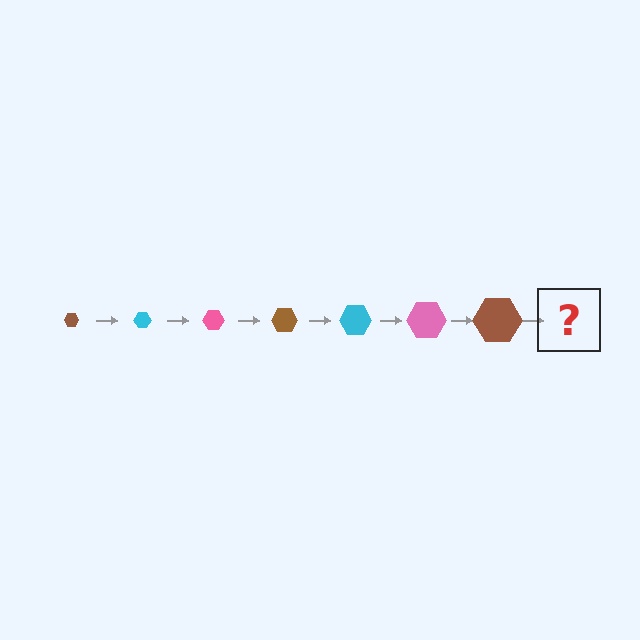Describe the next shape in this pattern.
It should be a cyan hexagon, larger than the previous one.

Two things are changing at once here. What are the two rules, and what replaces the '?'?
The two rules are that the hexagon grows larger each step and the color cycles through brown, cyan, and pink. The '?' should be a cyan hexagon, larger than the previous one.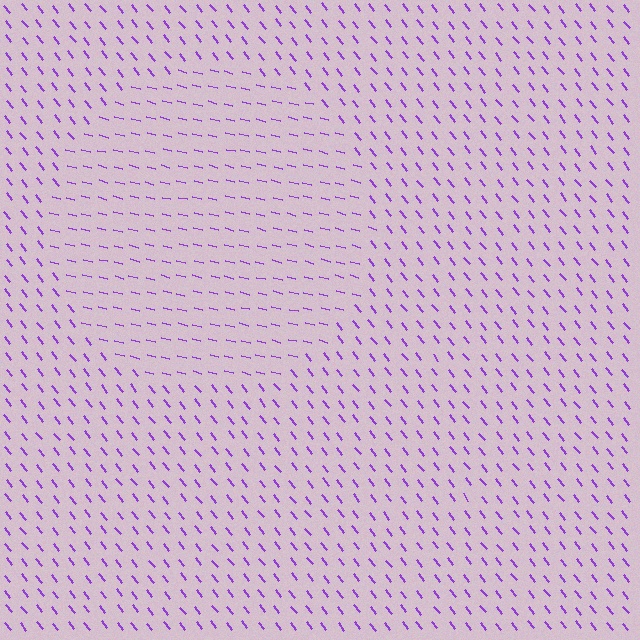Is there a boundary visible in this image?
Yes, there is a texture boundary formed by a change in line orientation.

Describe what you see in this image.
The image is filled with small purple line segments. A circle region in the image has lines oriented differently from the surrounding lines, creating a visible texture boundary.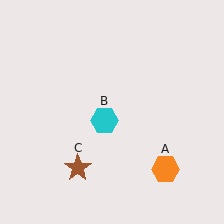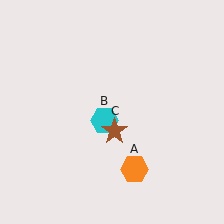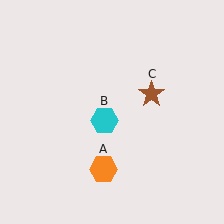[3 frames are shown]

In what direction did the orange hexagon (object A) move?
The orange hexagon (object A) moved left.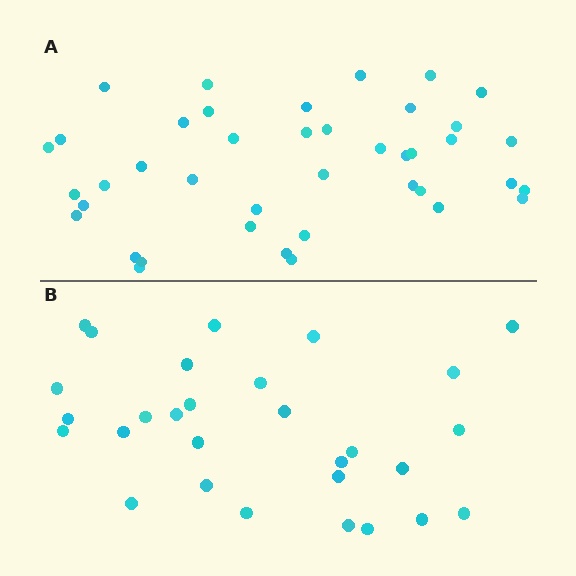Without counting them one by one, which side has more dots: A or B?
Region A (the top region) has more dots.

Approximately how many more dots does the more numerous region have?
Region A has roughly 12 or so more dots than region B.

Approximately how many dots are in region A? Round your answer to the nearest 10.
About 40 dots. (The exact count is 41, which rounds to 40.)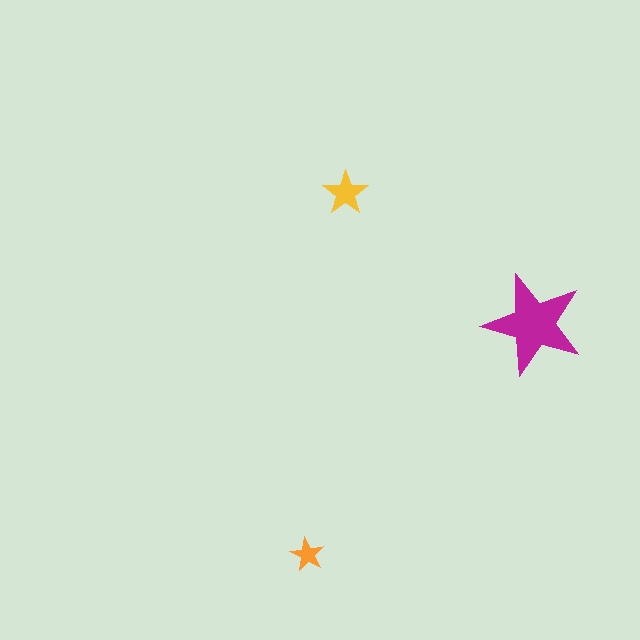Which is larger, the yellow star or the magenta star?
The magenta one.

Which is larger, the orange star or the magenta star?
The magenta one.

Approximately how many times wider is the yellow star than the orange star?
About 1.5 times wider.